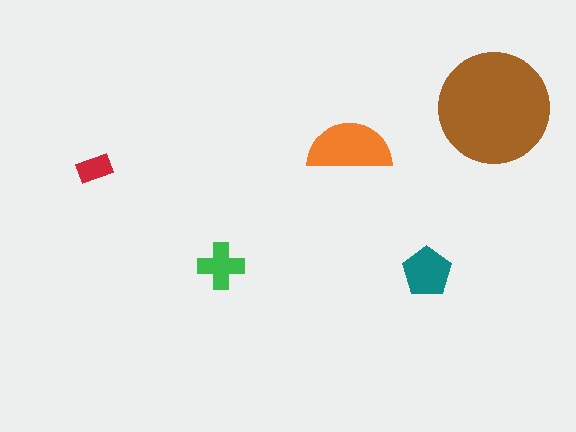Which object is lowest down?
The teal pentagon is bottommost.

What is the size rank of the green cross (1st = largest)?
4th.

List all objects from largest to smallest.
The brown circle, the orange semicircle, the teal pentagon, the green cross, the red rectangle.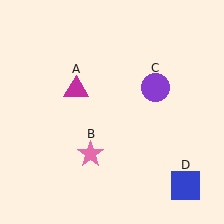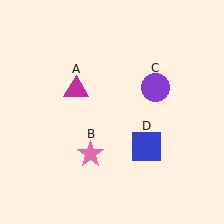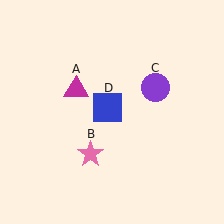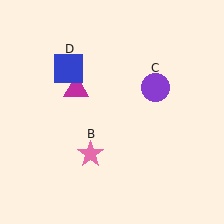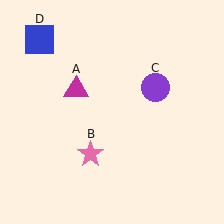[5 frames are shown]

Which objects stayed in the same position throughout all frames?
Magenta triangle (object A) and pink star (object B) and purple circle (object C) remained stationary.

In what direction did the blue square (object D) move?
The blue square (object D) moved up and to the left.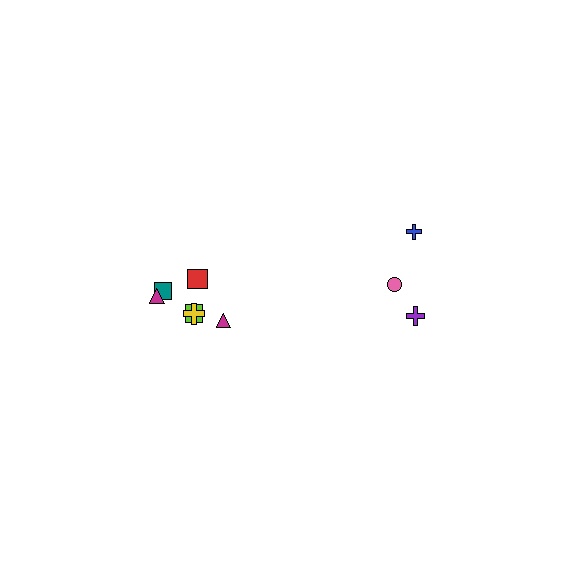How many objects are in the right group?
There are 3 objects.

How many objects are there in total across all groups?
There are 9 objects.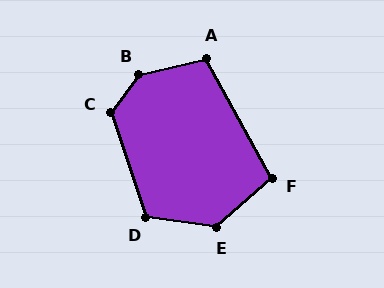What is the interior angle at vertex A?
Approximately 105 degrees (obtuse).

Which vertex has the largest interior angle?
B, at approximately 141 degrees.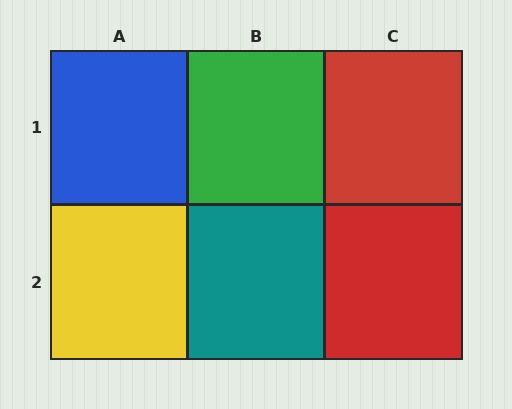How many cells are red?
2 cells are red.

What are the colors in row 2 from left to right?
Yellow, teal, red.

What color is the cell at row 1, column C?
Red.